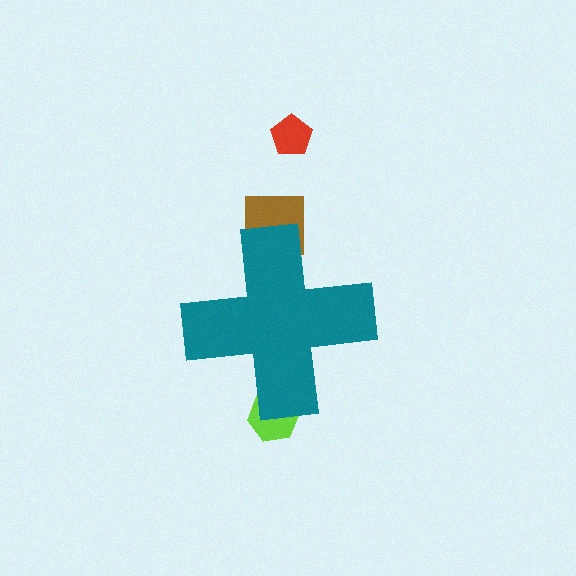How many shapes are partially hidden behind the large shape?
2 shapes are partially hidden.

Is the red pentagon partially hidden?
No, the red pentagon is fully visible.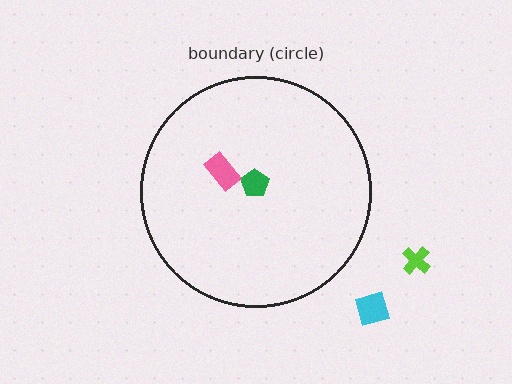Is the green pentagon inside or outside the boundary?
Inside.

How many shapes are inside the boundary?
2 inside, 2 outside.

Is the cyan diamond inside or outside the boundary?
Outside.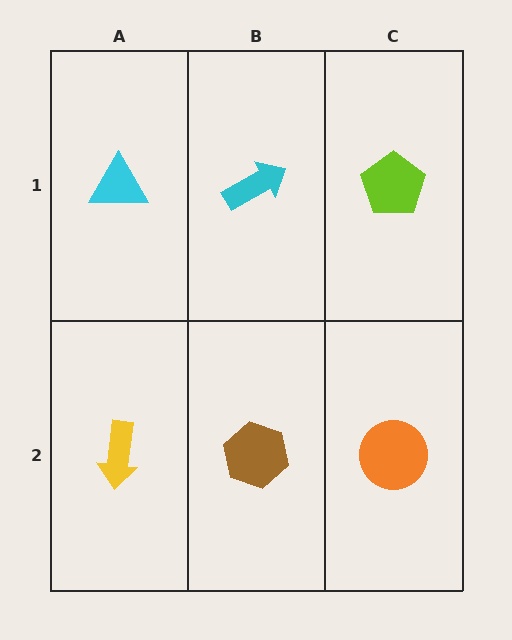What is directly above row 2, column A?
A cyan triangle.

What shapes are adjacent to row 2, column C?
A lime pentagon (row 1, column C), a brown hexagon (row 2, column B).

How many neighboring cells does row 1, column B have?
3.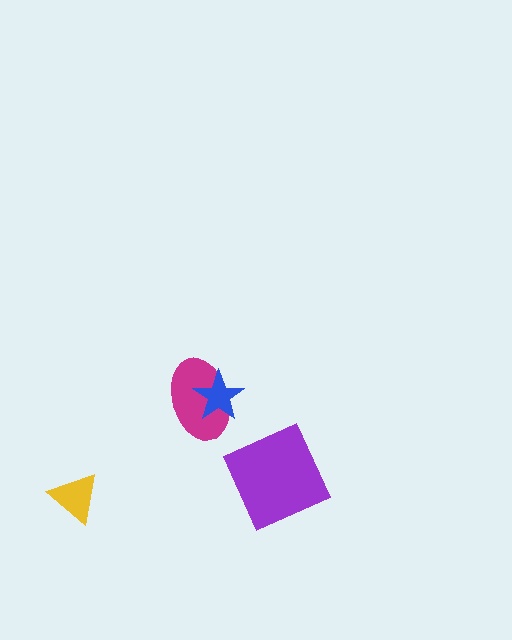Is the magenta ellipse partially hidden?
Yes, it is partially covered by another shape.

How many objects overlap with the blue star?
1 object overlaps with the blue star.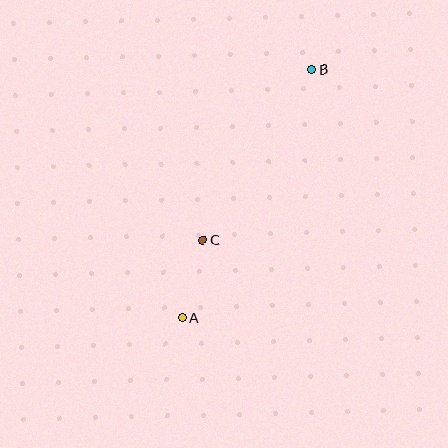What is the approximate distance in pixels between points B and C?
The distance between B and C is approximately 202 pixels.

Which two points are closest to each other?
Points A and C are closest to each other.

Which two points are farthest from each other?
Points A and B are farthest from each other.